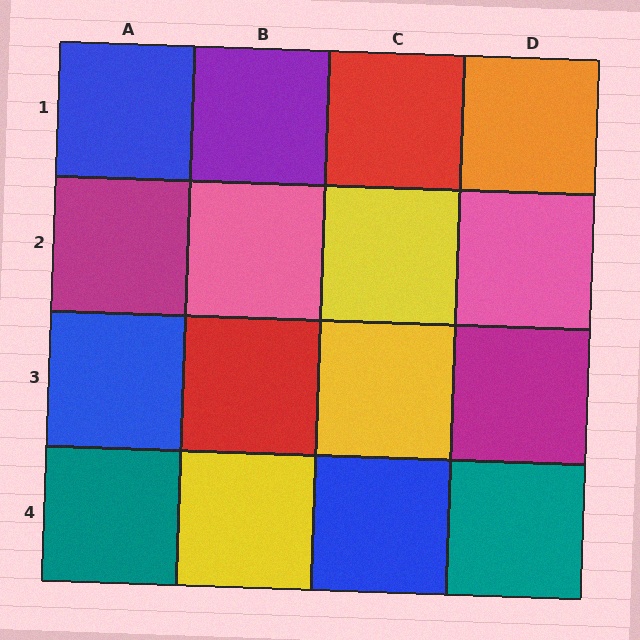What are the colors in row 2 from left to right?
Magenta, pink, yellow, pink.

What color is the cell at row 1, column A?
Blue.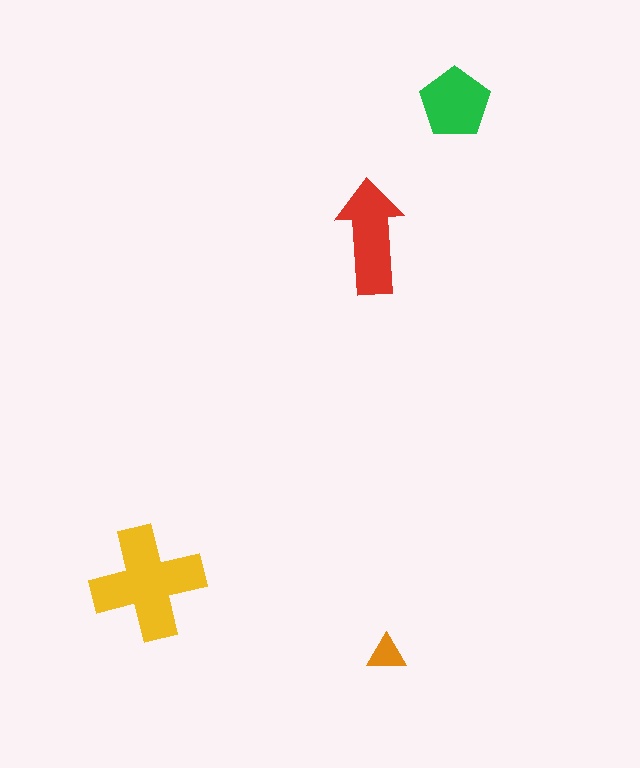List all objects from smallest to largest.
The orange triangle, the green pentagon, the red arrow, the yellow cross.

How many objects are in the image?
There are 4 objects in the image.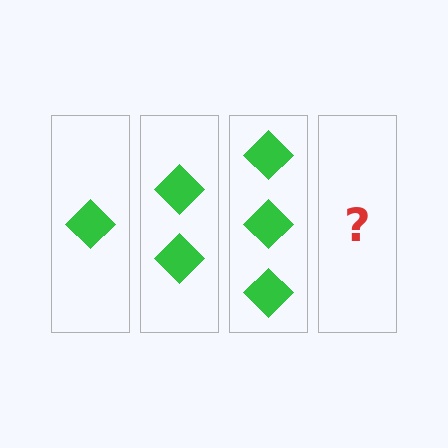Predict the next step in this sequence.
The next step is 4 diamonds.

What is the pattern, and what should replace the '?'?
The pattern is that each step adds one more diamond. The '?' should be 4 diamonds.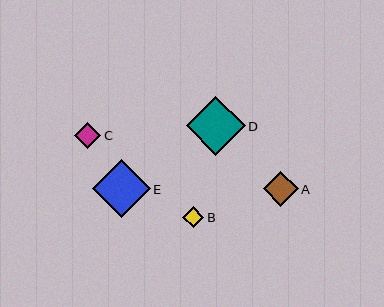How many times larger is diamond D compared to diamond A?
Diamond D is approximately 1.7 times the size of diamond A.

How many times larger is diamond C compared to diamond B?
Diamond C is approximately 1.2 times the size of diamond B.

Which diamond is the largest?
Diamond D is the largest with a size of approximately 59 pixels.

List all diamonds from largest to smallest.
From largest to smallest: D, E, A, C, B.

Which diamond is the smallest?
Diamond B is the smallest with a size of approximately 21 pixels.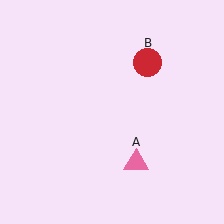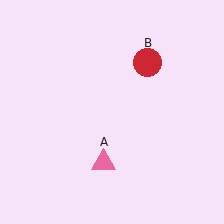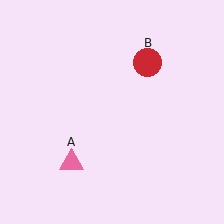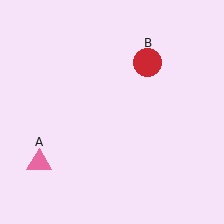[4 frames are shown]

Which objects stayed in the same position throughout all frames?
Red circle (object B) remained stationary.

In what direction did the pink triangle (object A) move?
The pink triangle (object A) moved left.